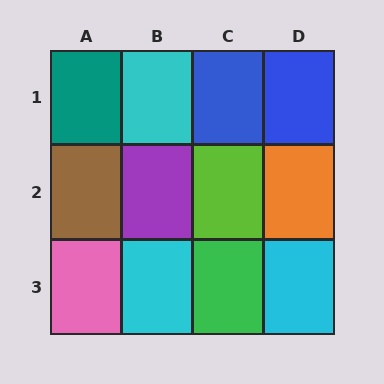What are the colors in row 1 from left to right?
Teal, cyan, blue, blue.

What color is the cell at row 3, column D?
Cyan.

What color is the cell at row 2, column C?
Lime.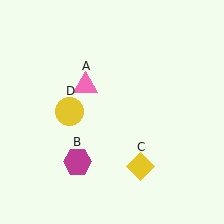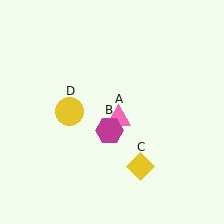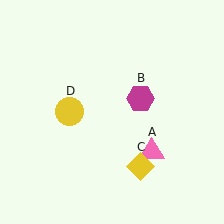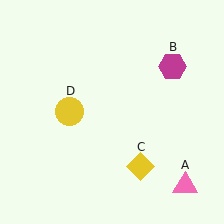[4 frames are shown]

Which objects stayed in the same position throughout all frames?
Yellow diamond (object C) and yellow circle (object D) remained stationary.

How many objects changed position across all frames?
2 objects changed position: pink triangle (object A), magenta hexagon (object B).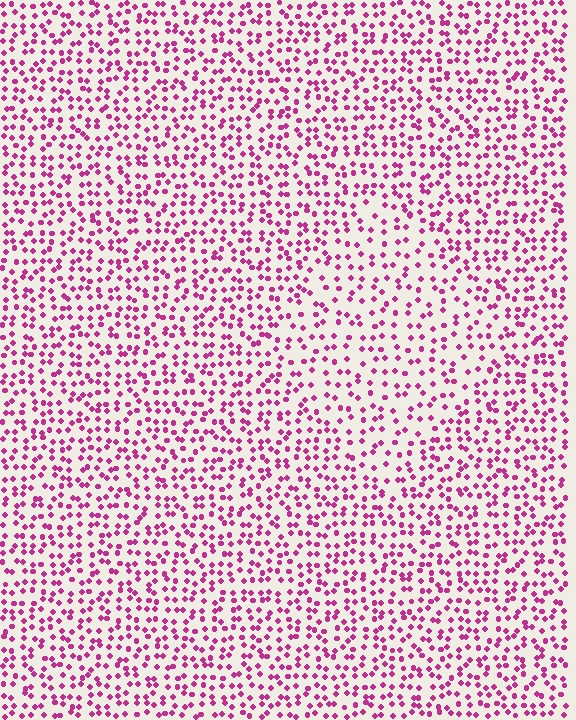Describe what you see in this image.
The image contains small magenta elements arranged at two different densities. A diamond-shaped region is visible where the elements are less densely packed than the surrounding area.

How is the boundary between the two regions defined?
The boundary is defined by a change in element density (approximately 1.6x ratio). All elements are the same color, size, and shape.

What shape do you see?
I see a diamond.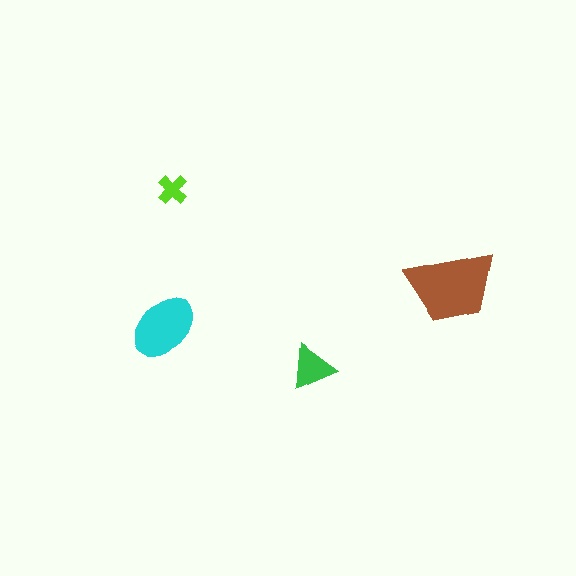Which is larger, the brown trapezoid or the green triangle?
The brown trapezoid.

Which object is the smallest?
The lime cross.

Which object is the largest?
The brown trapezoid.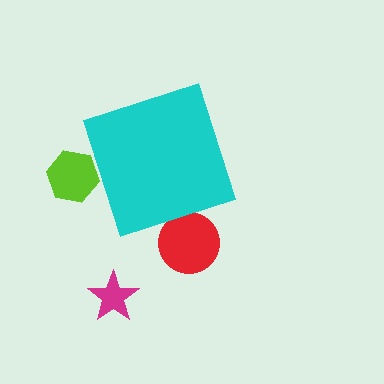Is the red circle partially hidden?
Yes, the red circle is partially hidden behind the cyan diamond.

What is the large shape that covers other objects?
A cyan diamond.